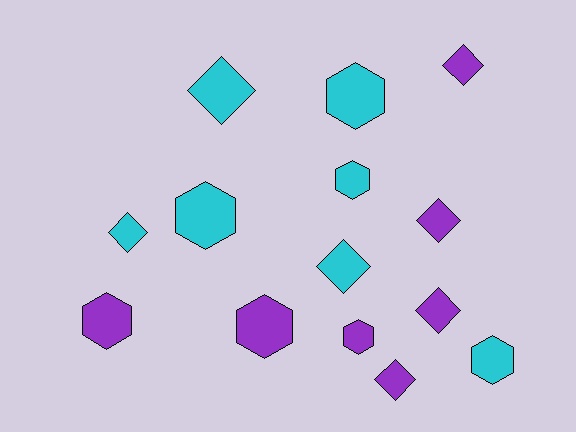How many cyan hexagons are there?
There are 4 cyan hexagons.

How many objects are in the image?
There are 14 objects.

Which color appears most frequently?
Cyan, with 7 objects.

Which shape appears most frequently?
Diamond, with 7 objects.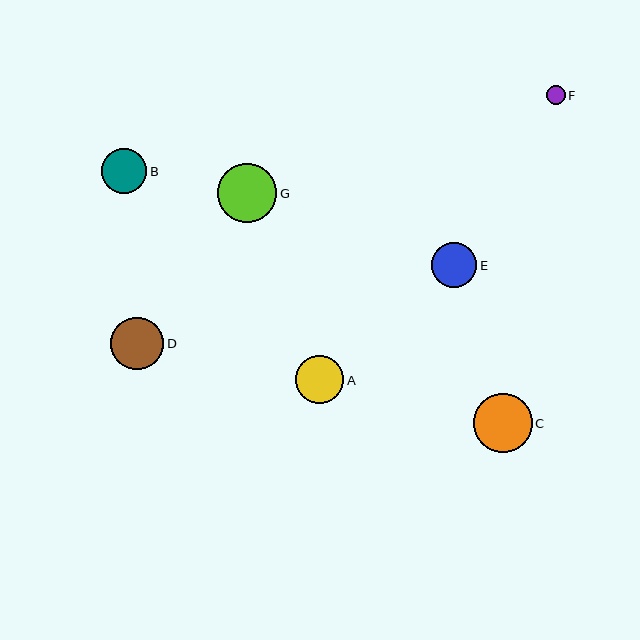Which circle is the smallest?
Circle F is the smallest with a size of approximately 19 pixels.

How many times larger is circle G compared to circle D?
Circle G is approximately 1.1 times the size of circle D.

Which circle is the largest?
Circle G is the largest with a size of approximately 60 pixels.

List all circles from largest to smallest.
From largest to smallest: G, C, D, A, E, B, F.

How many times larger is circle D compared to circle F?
Circle D is approximately 2.8 times the size of circle F.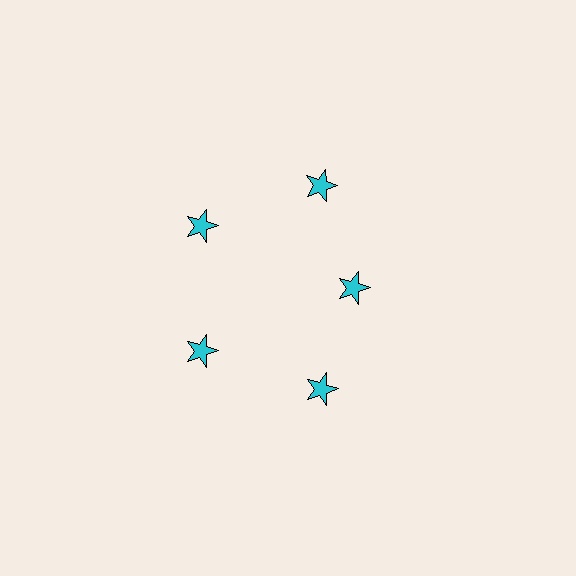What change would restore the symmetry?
The symmetry would be restored by moving it outward, back onto the ring so that all 5 stars sit at equal angles and equal distance from the center.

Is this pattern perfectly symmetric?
No. The 5 cyan stars are arranged in a ring, but one element near the 3 o'clock position is pulled inward toward the center, breaking the 5-fold rotational symmetry.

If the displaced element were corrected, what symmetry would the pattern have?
It would have 5-fold rotational symmetry — the pattern would map onto itself every 72 degrees.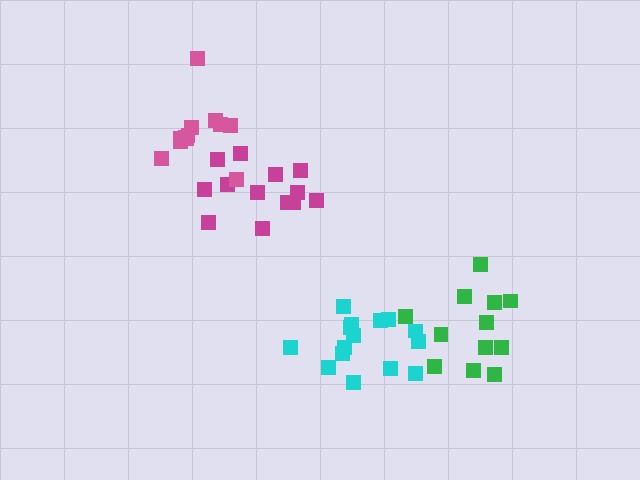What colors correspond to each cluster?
The clusters are colored: magenta, cyan, pink, green.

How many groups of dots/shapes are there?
There are 4 groups.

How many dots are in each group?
Group 1: 13 dots, Group 2: 15 dots, Group 3: 12 dots, Group 4: 12 dots (52 total).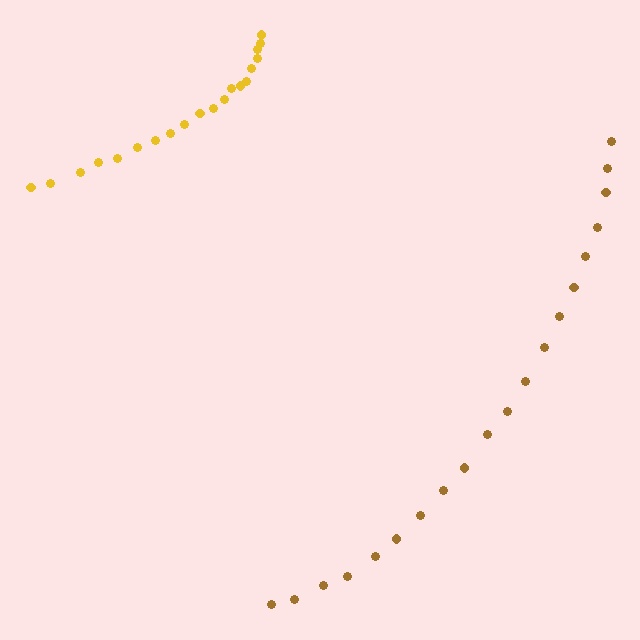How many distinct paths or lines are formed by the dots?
There are 2 distinct paths.